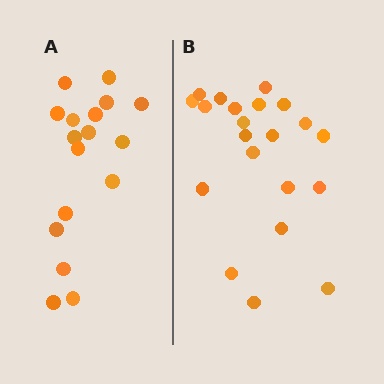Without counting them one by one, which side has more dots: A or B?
Region B (the right region) has more dots.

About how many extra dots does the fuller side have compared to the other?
Region B has about 4 more dots than region A.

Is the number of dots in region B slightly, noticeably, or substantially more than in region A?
Region B has only slightly more — the two regions are fairly close. The ratio is roughly 1.2 to 1.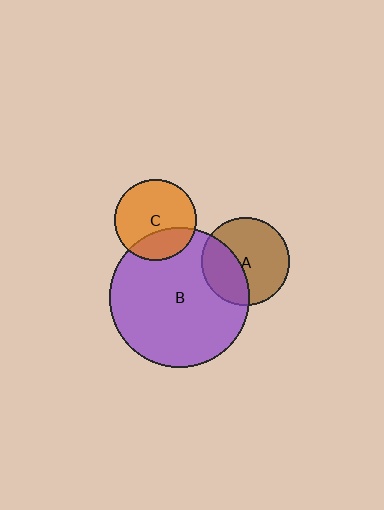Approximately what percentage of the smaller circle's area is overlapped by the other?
Approximately 30%.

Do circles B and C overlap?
Yes.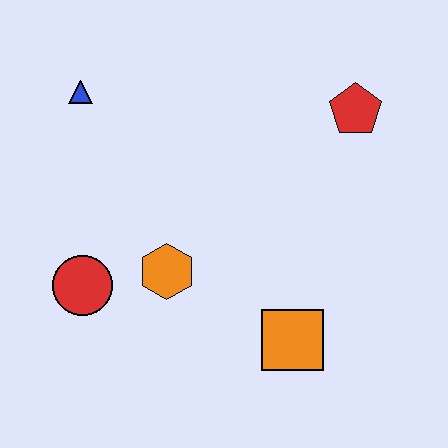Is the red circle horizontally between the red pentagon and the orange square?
No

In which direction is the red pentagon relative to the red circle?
The red pentagon is to the right of the red circle.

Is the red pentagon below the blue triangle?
Yes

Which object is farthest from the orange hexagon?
The red pentagon is farthest from the orange hexagon.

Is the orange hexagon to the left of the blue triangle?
No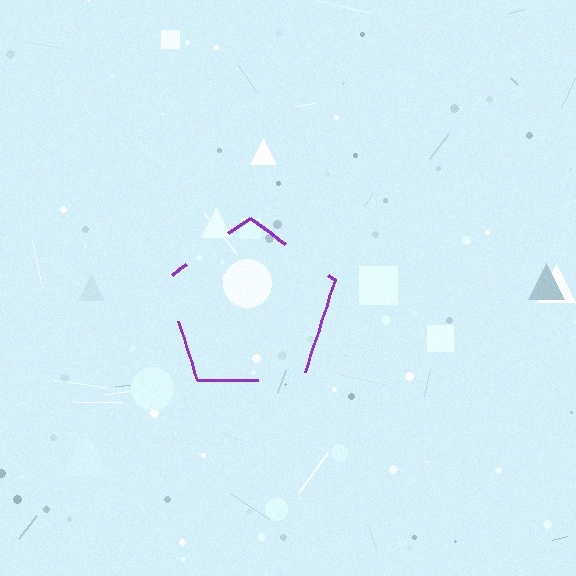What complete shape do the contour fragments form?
The contour fragments form a pentagon.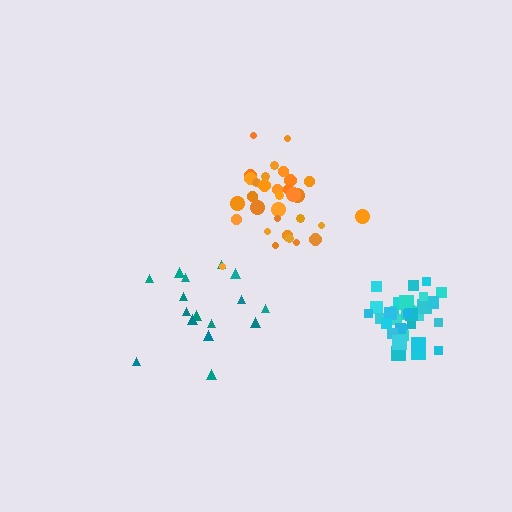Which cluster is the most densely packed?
Cyan.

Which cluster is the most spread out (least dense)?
Teal.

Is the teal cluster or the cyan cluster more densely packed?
Cyan.